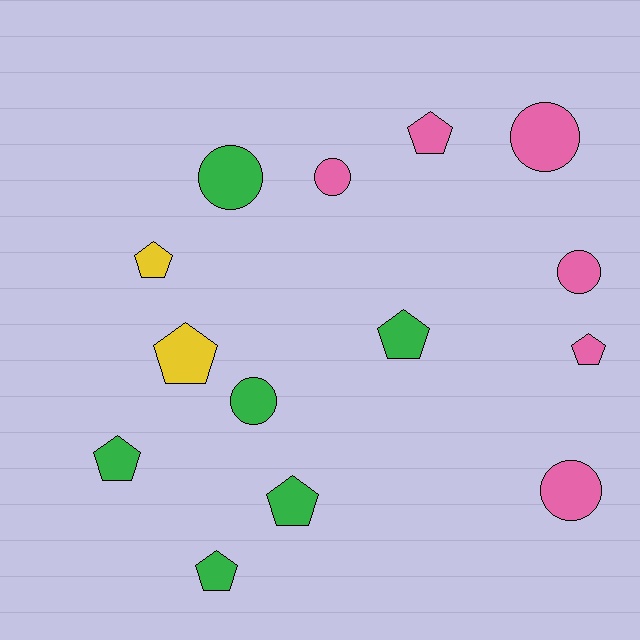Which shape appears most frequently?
Pentagon, with 8 objects.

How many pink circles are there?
There are 4 pink circles.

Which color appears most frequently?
Green, with 6 objects.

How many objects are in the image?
There are 14 objects.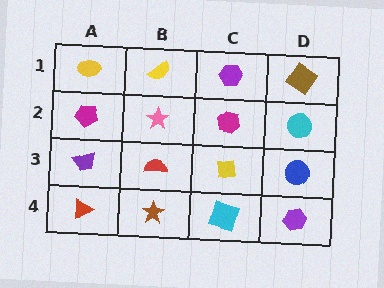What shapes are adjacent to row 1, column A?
A magenta pentagon (row 2, column A), a yellow semicircle (row 1, column B).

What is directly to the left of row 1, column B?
A yellow ellipse.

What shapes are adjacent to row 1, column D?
A cyan circle (row 2, column D), a purple hexagon (row 1, column C).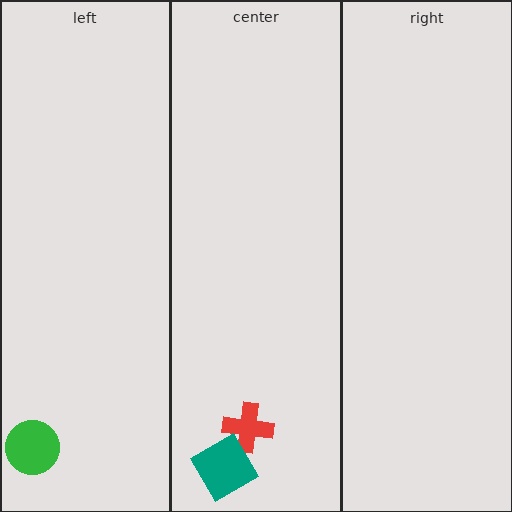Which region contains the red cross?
The center region.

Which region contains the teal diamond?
The center region.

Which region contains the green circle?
The left region.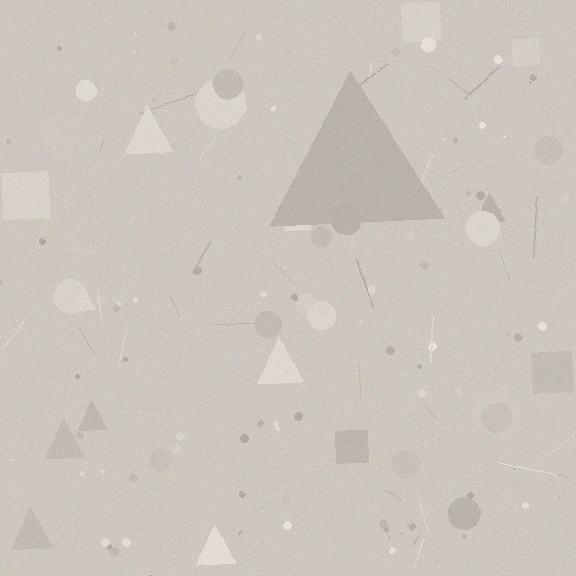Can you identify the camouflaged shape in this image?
The camouflaged shape is a triangle.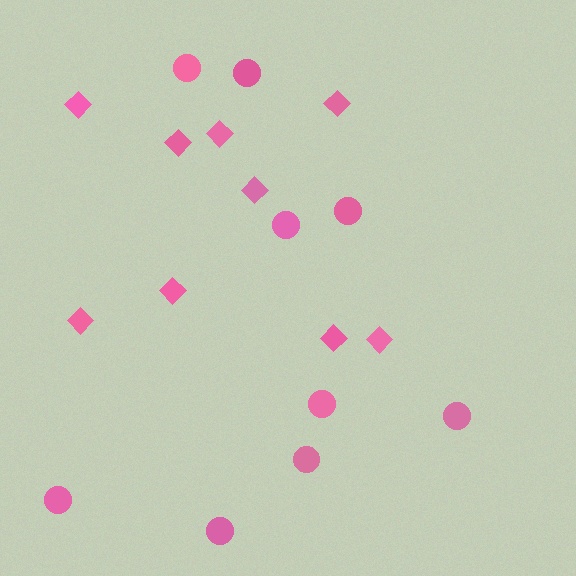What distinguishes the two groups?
There are 2 groups: one group of circles (9) and one group of diamonds (9).